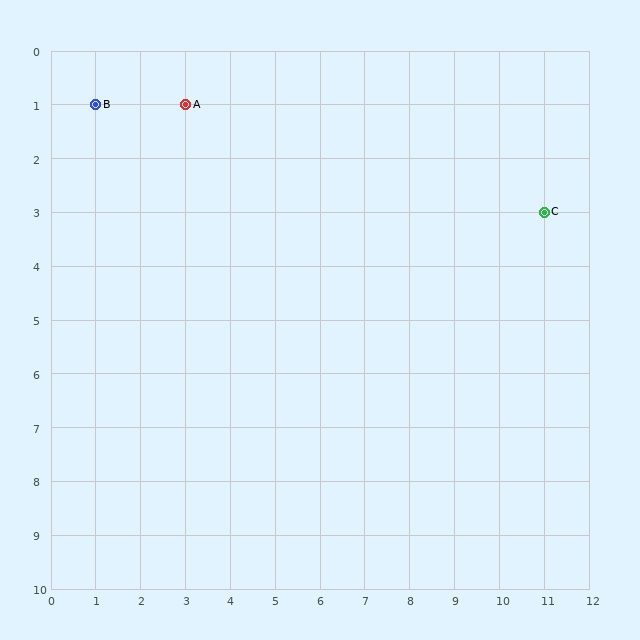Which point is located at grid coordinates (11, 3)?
Point C is at (11, 3).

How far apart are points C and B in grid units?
Points C and B are 10 columns and 2 rows apart (about 10.2 grid units diagonally).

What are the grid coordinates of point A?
Point A is at grid coordinates (3, 1).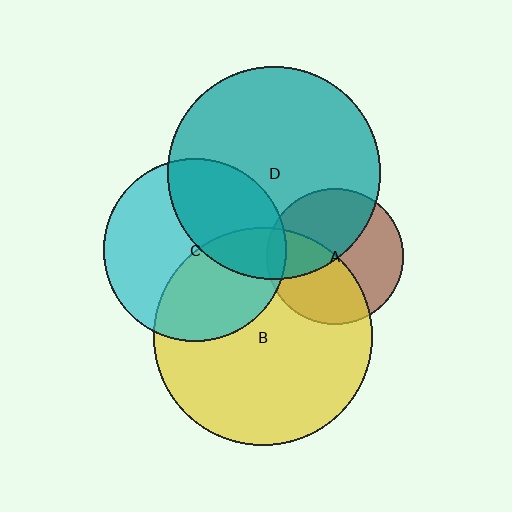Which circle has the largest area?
Circle B (yellow).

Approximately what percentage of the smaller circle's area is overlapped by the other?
Approximately 45%.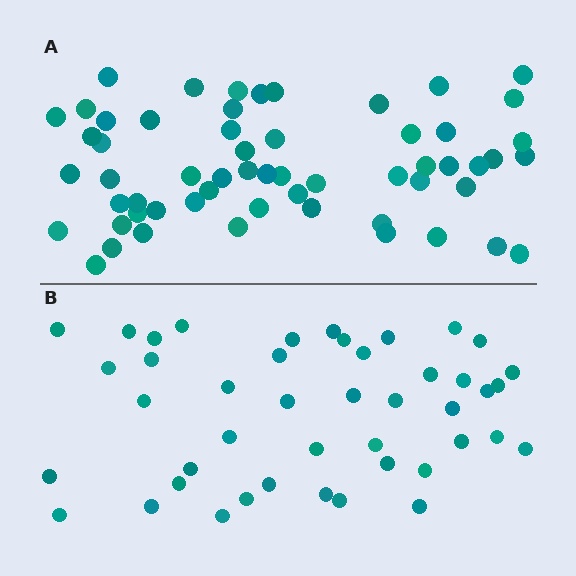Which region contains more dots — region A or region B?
Region A (the top region) has more dots.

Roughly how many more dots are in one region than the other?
Region A has approximately 15 more dots than region B.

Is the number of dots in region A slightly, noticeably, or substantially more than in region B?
Region A has noticeably more, but not dramatically so. The ratio is roughly 1.3 to 1.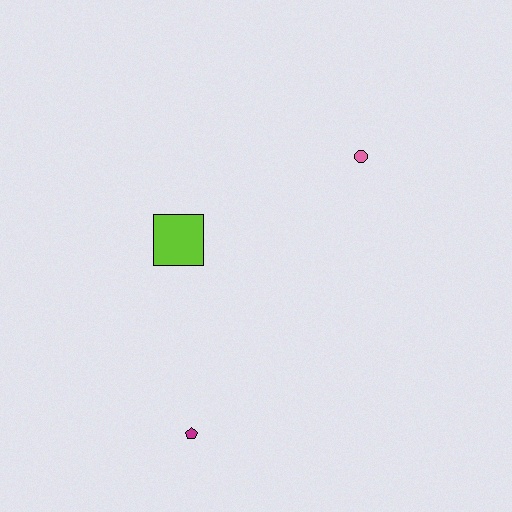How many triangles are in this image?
There are no triangles.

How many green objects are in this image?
There are no green objects.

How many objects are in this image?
There are 3 objects.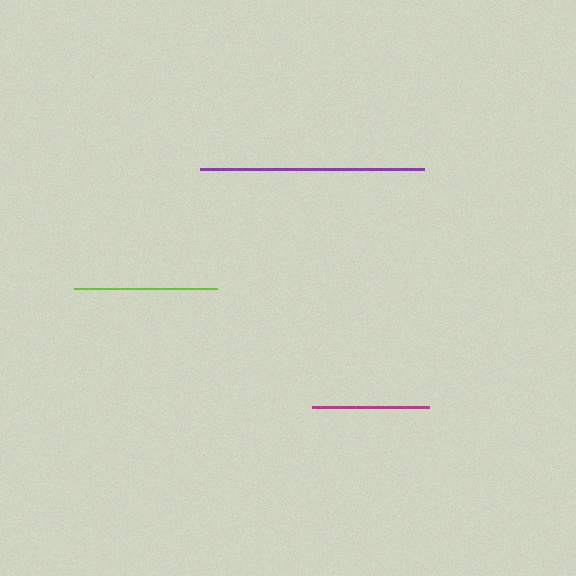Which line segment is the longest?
The purple line is the longest at approximately 224 pixels.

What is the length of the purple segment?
The purple segment is approximately 224 pixels long.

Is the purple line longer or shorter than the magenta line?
The purple line is longer than the magenta line.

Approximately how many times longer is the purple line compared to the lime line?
The purple line is approximately 1.6 times the length of the lime line.